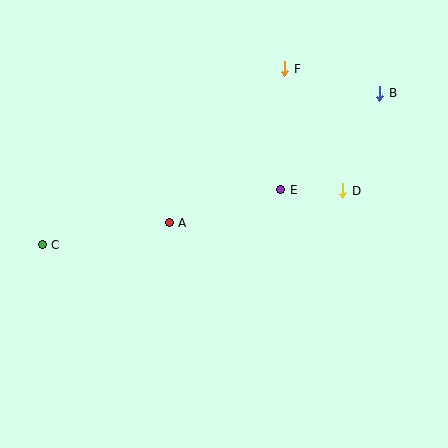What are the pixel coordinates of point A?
Point A is at (169, 223).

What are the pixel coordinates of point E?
Point E is at (281, 190).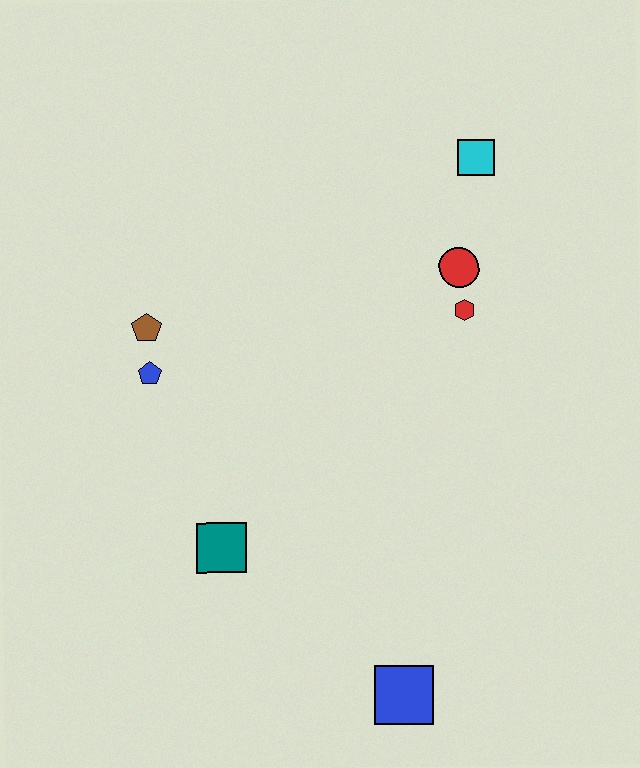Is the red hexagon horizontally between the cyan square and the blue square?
Yes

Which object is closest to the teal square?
The blue pentagon is closest to the teal square.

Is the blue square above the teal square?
No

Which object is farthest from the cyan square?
The blue square is farthest from the cyan square.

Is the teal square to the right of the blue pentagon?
Yes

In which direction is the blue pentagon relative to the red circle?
The blue pentagon is to the left of the red circle.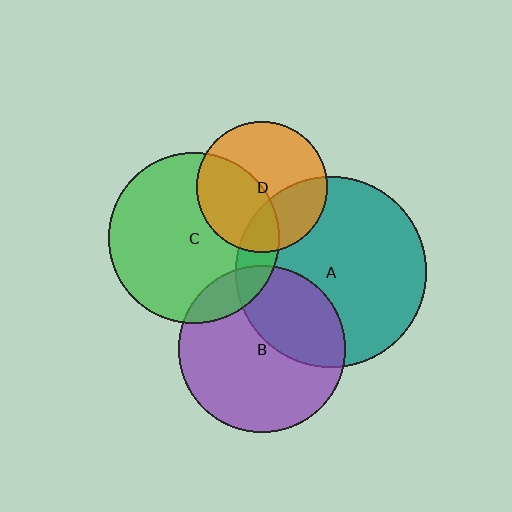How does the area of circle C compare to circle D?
Approximately 1.7 times.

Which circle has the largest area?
Circle A (teal).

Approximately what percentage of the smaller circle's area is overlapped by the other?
Approximately 30%.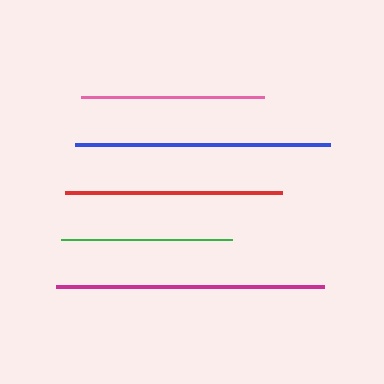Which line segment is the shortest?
The green line is the shortest at approximately 171 pixels.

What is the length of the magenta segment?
The magenta segment is approximately 268 pixels long.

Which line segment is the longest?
The magenta line is the longest at approximately 268 pixels.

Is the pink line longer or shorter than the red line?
The red line is longer than the pink line.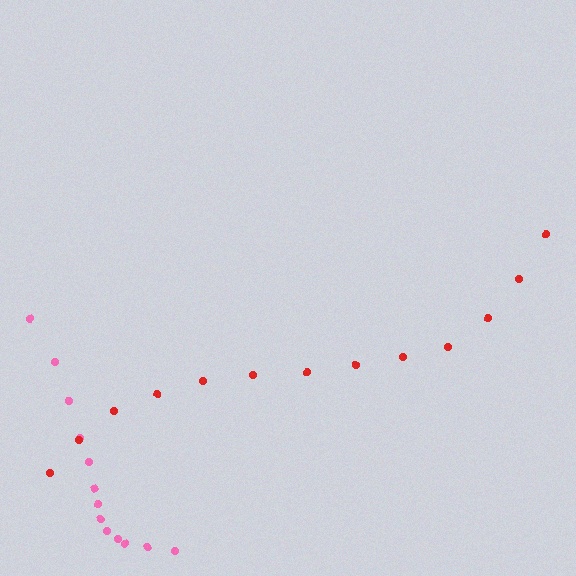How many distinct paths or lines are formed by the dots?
There are 2 distinct paths.